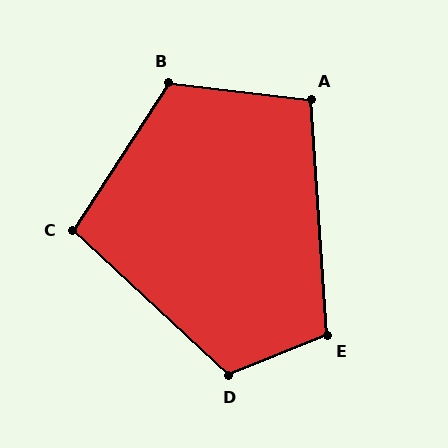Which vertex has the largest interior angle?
B, at approximately 116 degrees.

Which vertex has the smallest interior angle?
C, at approximately 100 degrees.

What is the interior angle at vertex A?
Approximately 101 degrees (obtuse).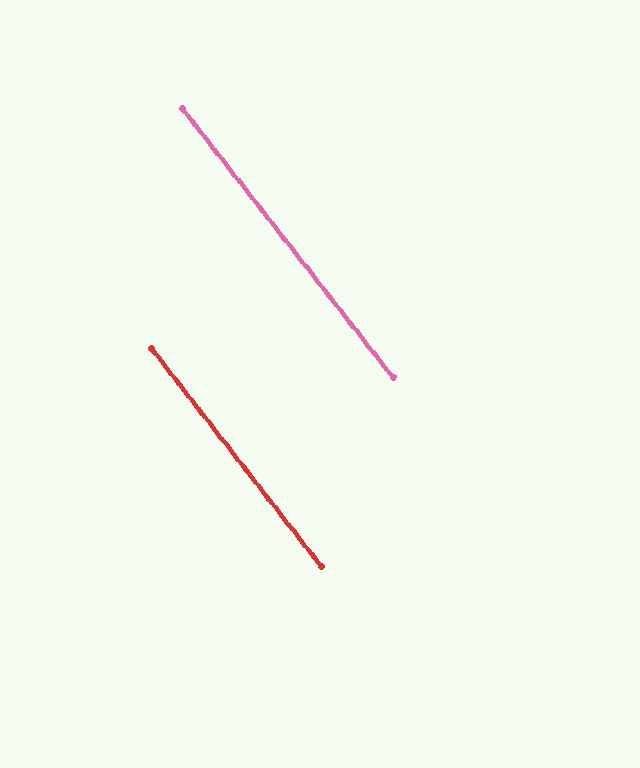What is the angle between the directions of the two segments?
Approximately 0 degrees.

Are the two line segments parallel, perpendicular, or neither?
Parallel — their directions differ by only 0.3°.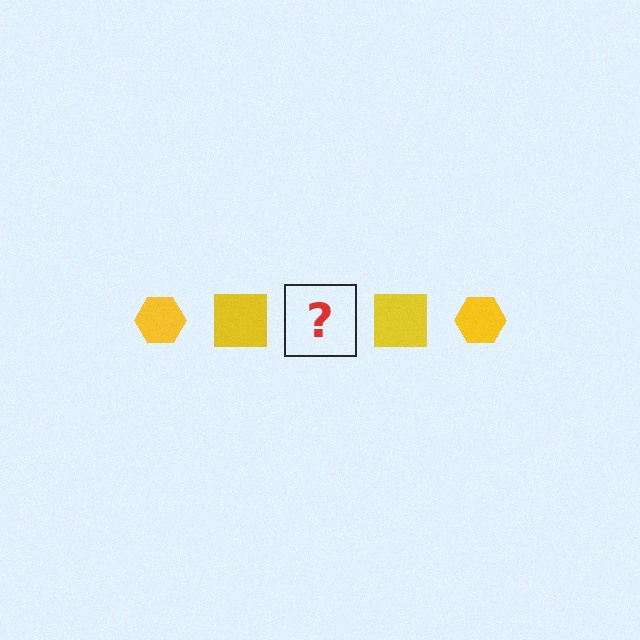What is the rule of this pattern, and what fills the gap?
The rule is that the pattern cycles through hexagon, square shapes in yellow. The gap should be filled with a yellow hexagon.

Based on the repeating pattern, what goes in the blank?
The blank should be a yellow hexagon.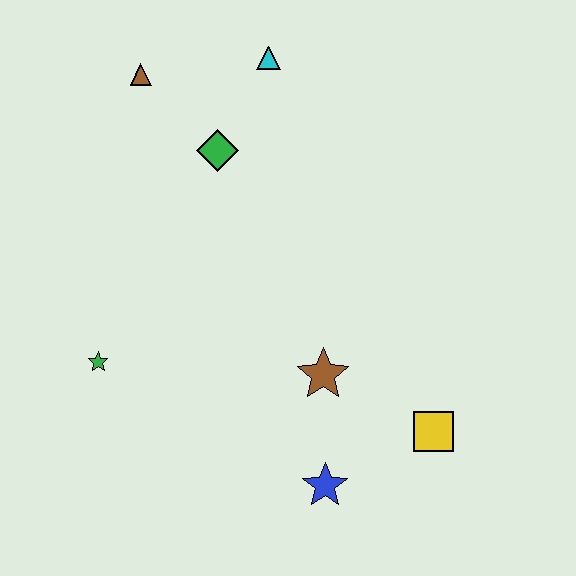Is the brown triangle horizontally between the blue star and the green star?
Yes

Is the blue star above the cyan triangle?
No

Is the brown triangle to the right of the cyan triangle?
No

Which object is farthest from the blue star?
The brown triangle is farthest from the blue star.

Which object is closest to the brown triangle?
The green diamond is closest to the brown triangle.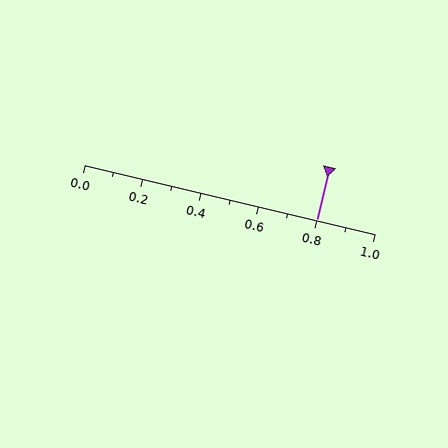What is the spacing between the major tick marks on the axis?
The major ticks are spaced 0.2 apart.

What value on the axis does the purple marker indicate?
The marker indicates approximately 0.8.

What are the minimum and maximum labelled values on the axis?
The axis runs from 0.0 to 1.0.